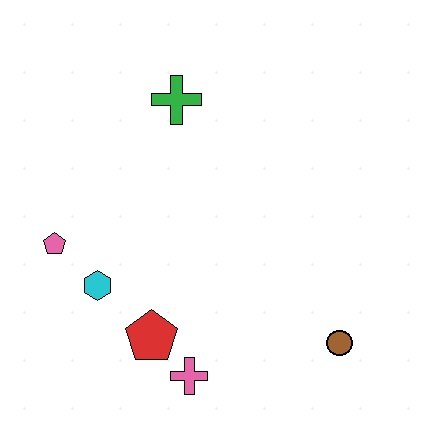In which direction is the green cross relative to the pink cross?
The green cross is above the pink cross.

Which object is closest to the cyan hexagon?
The pink pentagon is closest to the cyan hexagon.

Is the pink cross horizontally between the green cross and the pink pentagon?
No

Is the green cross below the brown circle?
No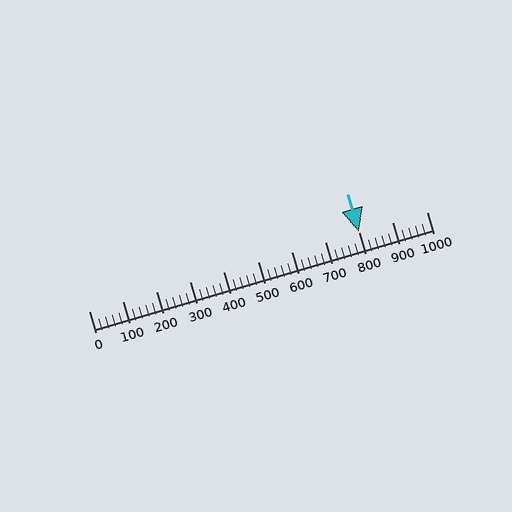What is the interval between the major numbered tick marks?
The major tick marks are spaced 100 units apart.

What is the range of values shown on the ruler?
The ruler shows values from 0 to 1000.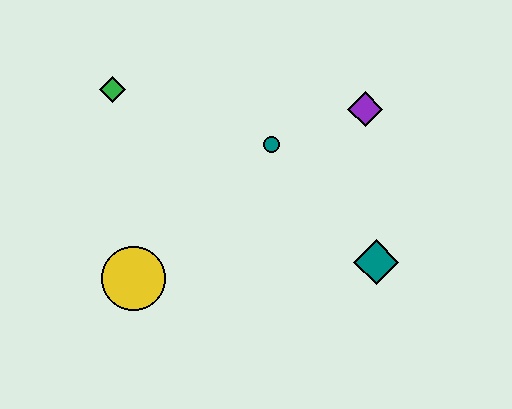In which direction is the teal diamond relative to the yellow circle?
The teal diamond is to the right of the yellow circle.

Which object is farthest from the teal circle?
The yellow circle is farthest from the teal circle.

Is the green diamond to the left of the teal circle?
Yes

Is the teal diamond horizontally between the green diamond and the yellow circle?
No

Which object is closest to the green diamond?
The teal circle is closest to the green diamond.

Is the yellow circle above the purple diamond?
No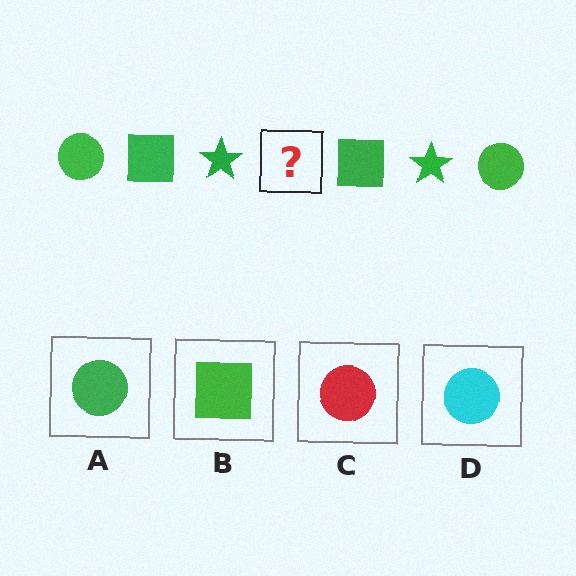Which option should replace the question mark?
Option A.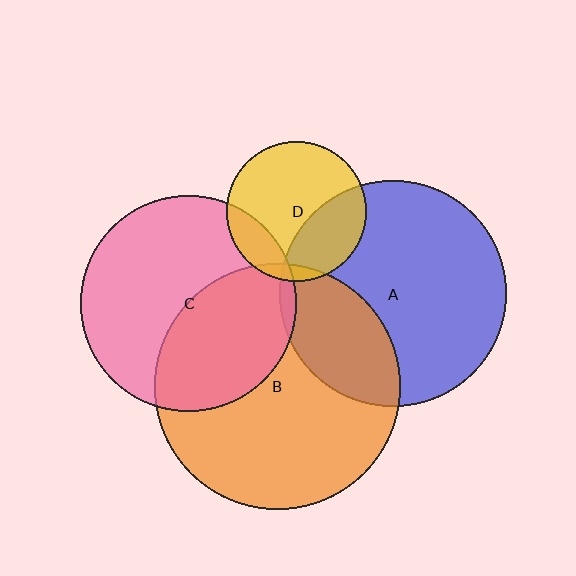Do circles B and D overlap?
Yes.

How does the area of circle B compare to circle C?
Approximately 1.3 times.